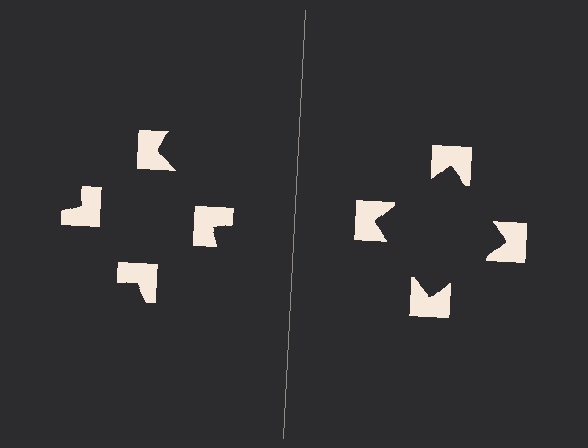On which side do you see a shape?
An illusory square appears on the right side. On the left side the wedge cuts are rotated, so no coherent shape forms.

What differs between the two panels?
The notched squares are positioned identically on both sides; only the wedge orientations differ. On the right they align to a square; on the left they are misaligned.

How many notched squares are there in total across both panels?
8 — 4 on each side.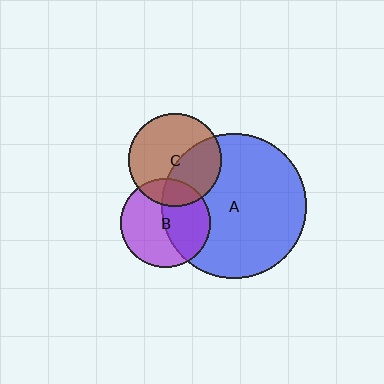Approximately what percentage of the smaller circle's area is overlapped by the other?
Approximately 20%.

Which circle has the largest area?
Circle A (blue).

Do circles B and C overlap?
Yes.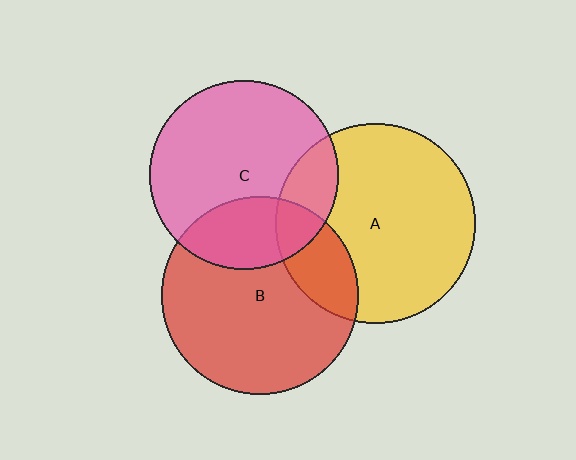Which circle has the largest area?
Circle A (yellow).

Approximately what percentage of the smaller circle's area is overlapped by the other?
Approximately 20%.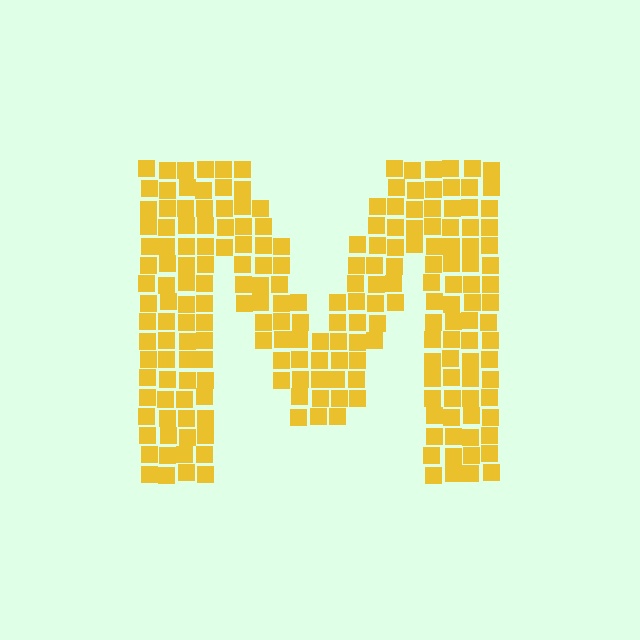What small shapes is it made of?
It is made of small squares.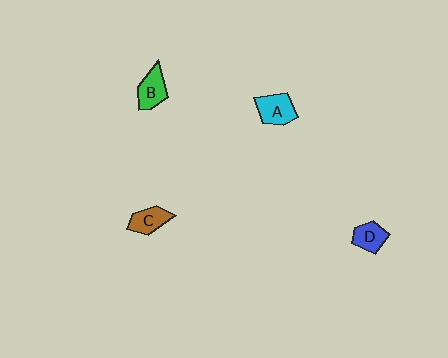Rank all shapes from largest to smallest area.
From largest to smallest: A (cyan), B (green), C (brown), D (blue).